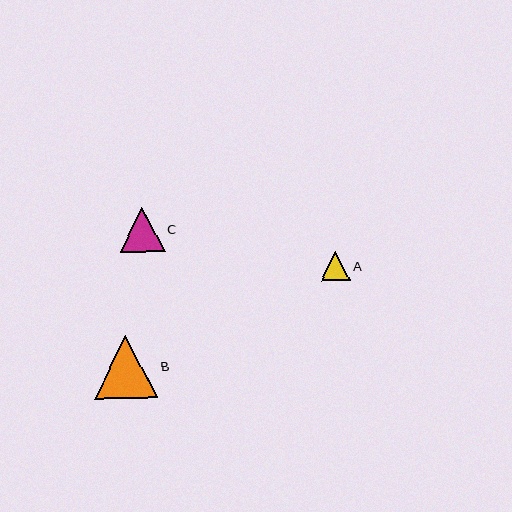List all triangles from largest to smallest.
From largest to smallest: B, C, A.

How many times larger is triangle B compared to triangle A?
Triangle B is approximately 2.2 times the size of triangle A.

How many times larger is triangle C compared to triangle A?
Triangle C is approximately 1.5 times the size of triangle A.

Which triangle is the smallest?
Triangle A is the smallest with a size of approximately 29 pixels.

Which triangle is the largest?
Triangle B is the largest with a size of approximately 63 pixels.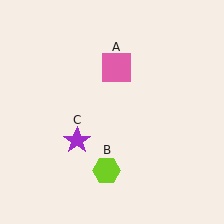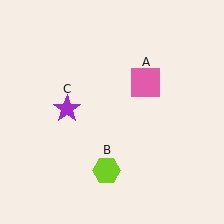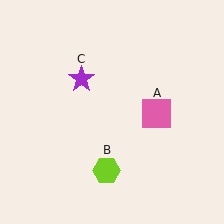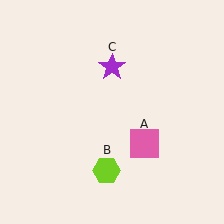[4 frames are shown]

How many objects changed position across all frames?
2 objects changed position: pink square (object A), purple star (object C).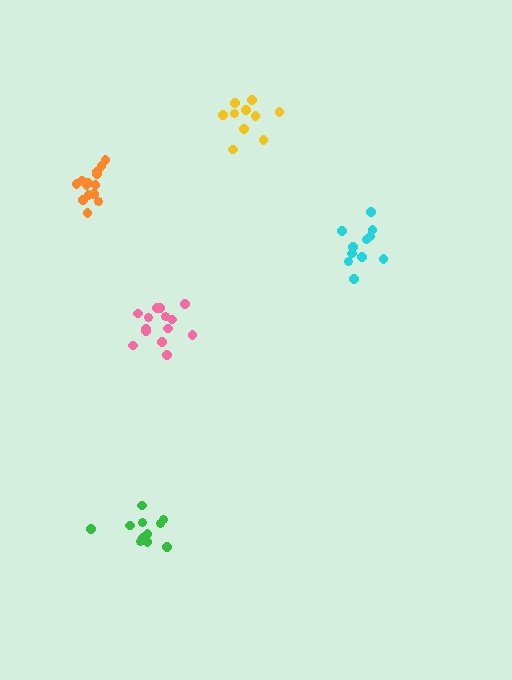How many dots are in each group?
Group 1: 14 dots, Group 2: 14 dots, Group 3: 11 dots, Group 4: 10 dots, Group 5: 11 dots (60 total).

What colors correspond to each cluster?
The clusters are colored: pink, orange, green, yellow, cyan.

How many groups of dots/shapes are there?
There are 5 groups.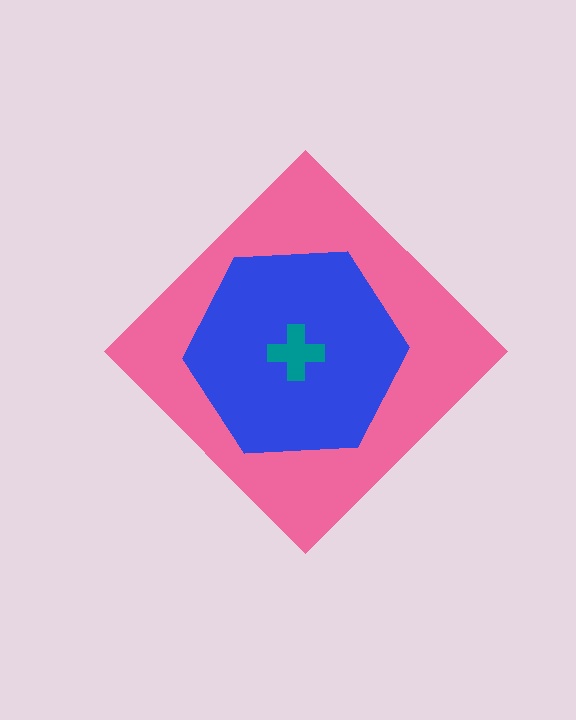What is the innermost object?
The teal cross.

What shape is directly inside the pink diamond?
The blue hexagon.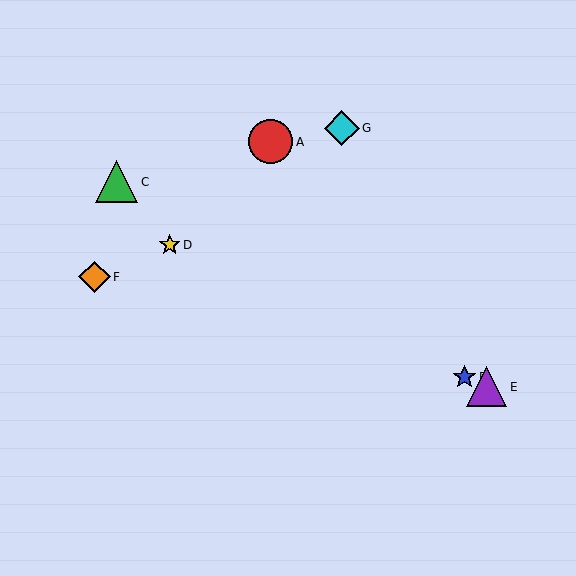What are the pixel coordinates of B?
Object B is at (465, 377).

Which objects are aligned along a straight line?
Objects B, D, E are aligned along a straight line.